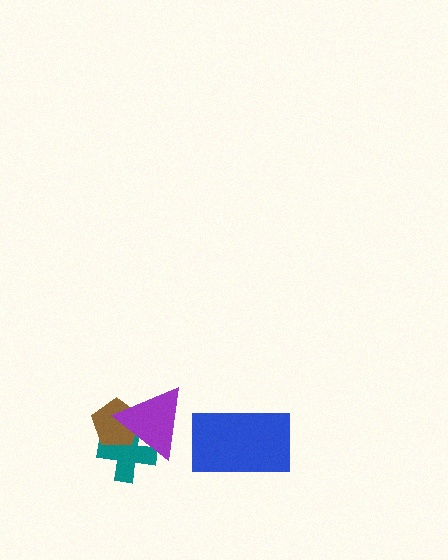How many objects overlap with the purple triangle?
2 objects overlap with the purple triangle.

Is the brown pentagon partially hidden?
Yes, it is partially covered by another shape.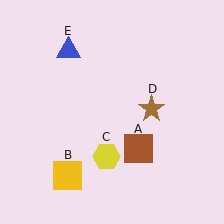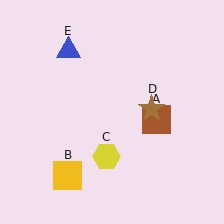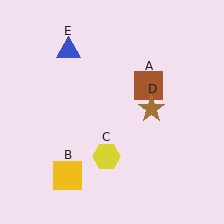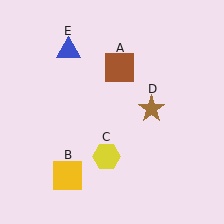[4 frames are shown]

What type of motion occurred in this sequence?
The brown square (object A) rotated counterclockwise around the center of the scene.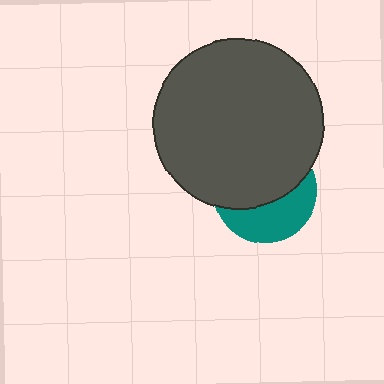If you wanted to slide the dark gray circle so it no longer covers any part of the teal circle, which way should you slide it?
Slide it up — that is the most direct way to separate the two shapes.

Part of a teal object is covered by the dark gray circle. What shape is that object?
It is a circle.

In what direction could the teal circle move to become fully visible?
The teal circle could move down. That would shift it out from behind the dark gray circle entirely.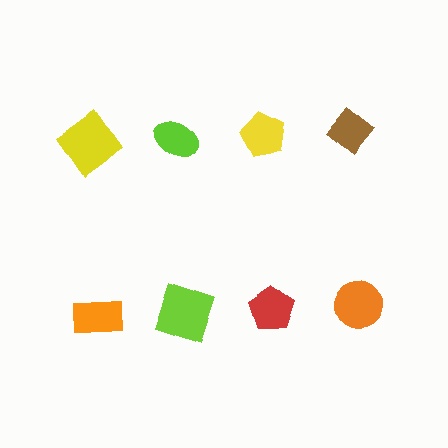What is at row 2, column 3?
A red pentagon.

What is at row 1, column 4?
A brown diamond.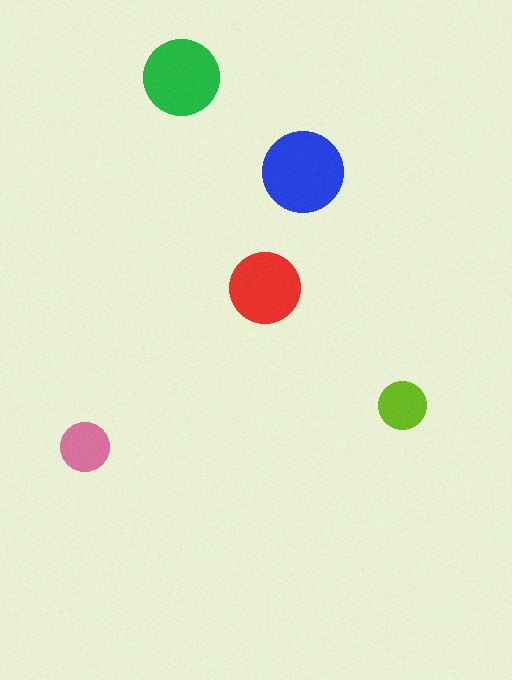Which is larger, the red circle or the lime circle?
The red one.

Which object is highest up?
The green circle is topmost.